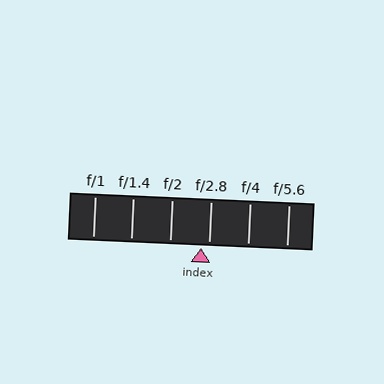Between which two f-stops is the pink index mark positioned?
The index mark is between f/2 and f/2.8.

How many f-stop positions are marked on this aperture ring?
There are 6 f-stop positions marked.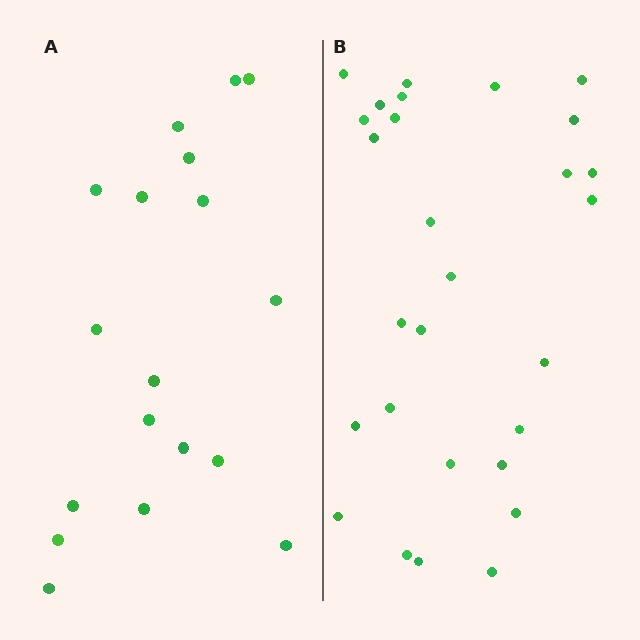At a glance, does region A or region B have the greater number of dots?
Region B (the right region) has more dots.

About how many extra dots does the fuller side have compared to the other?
Region B has roughly 10 or so more dots than region A.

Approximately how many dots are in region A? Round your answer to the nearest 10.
About 20 dots. (The exact count is 18, which rounds to 20.)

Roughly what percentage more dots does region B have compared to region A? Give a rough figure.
About 55% more.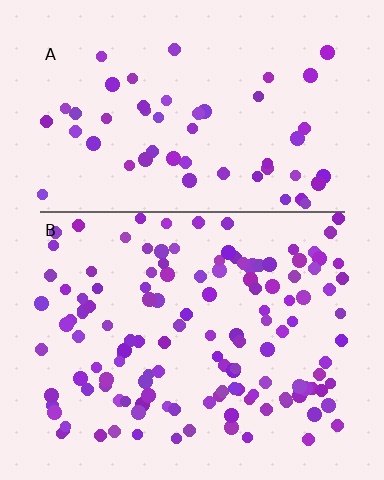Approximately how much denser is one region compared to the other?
Approximately 2.5× — region B over region A.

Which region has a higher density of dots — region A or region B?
B (the bottom).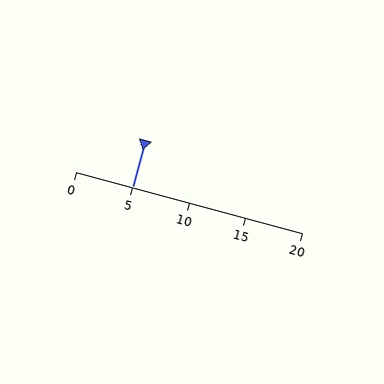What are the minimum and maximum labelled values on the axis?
The axis runs from 0 to 20.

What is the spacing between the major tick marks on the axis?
The major ticks are spaced 5 apart.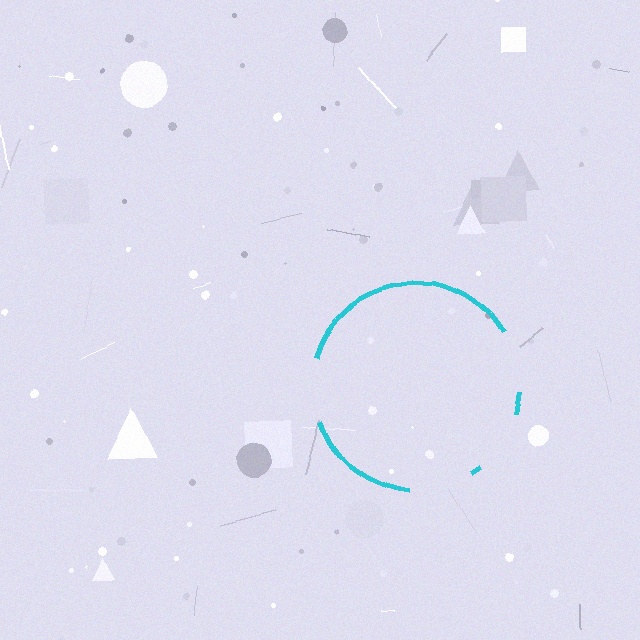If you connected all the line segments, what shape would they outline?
They would outline a circle.